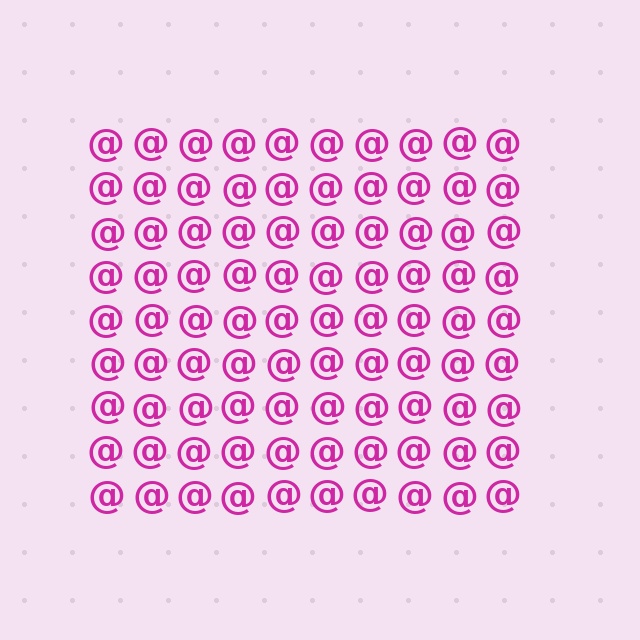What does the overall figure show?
The overall figure shows a square.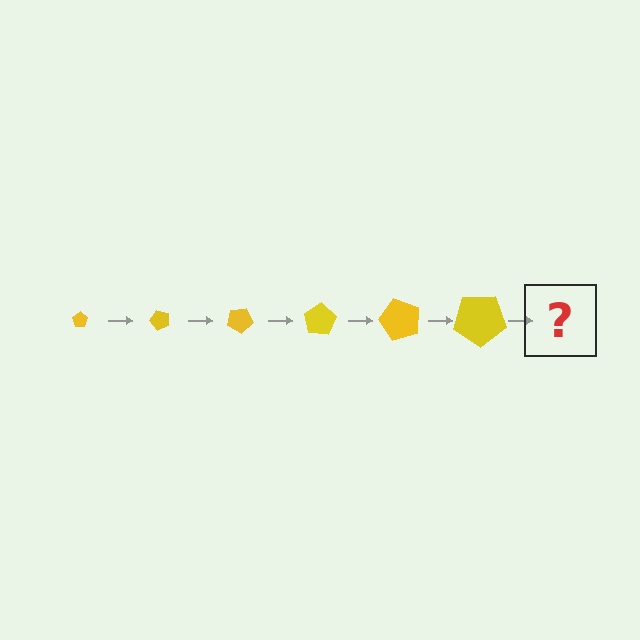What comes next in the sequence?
The next element should be a pentagon, larger than the previous one and rotated 300 degrees from the start.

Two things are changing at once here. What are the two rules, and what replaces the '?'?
The two rules are that the pentagon grows larger each step and it rotates 50 degrees each step. The '?' should be a pentagon, larger than the previous one and rotated 300 degrees from the start.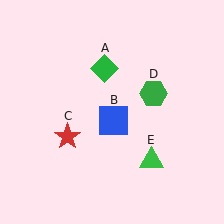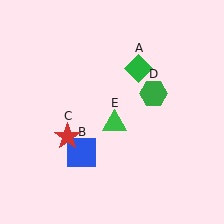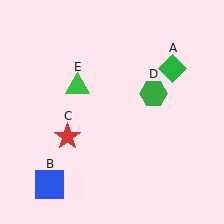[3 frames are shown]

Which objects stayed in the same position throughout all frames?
Red star (object C) and green hexagon (object D) remained stationary.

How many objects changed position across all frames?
3 objects changed position: green diamond (object A), blue square (object B), green triangle (object E).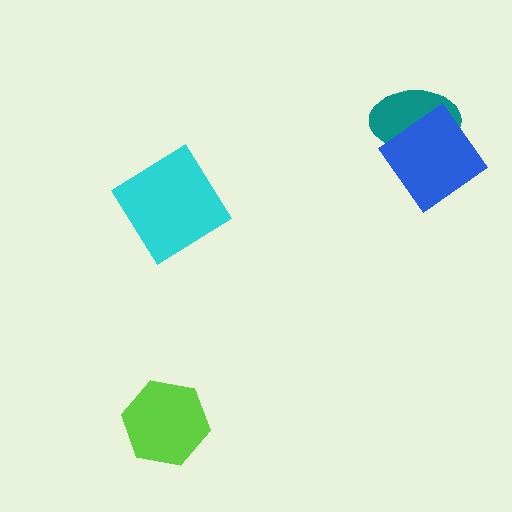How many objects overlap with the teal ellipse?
1 object overlaps with the teal ellipse.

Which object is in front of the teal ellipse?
The blue diamond is in front of the teal ellipse.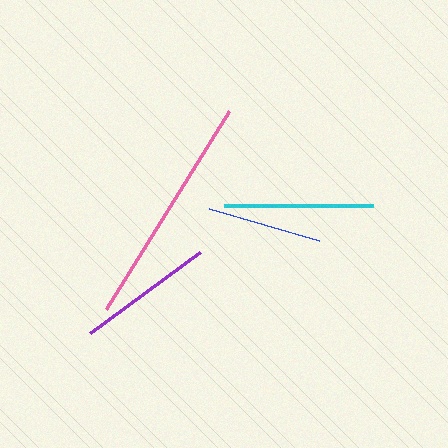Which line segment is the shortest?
The blue line is the shortest at approximately 115 pixels.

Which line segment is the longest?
The pink line is the longest at approximately 233 pixels.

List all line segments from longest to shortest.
From longest to shortest: pink, cyan, purple, blue.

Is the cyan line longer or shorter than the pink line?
The pink line is longer than the cyan line.